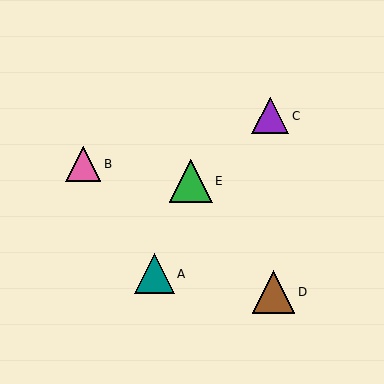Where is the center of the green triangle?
The center of the green triangle is at (191, 181).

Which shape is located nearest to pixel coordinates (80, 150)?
The pink triangle (labeled B) at (83, 164) is nearest to that location.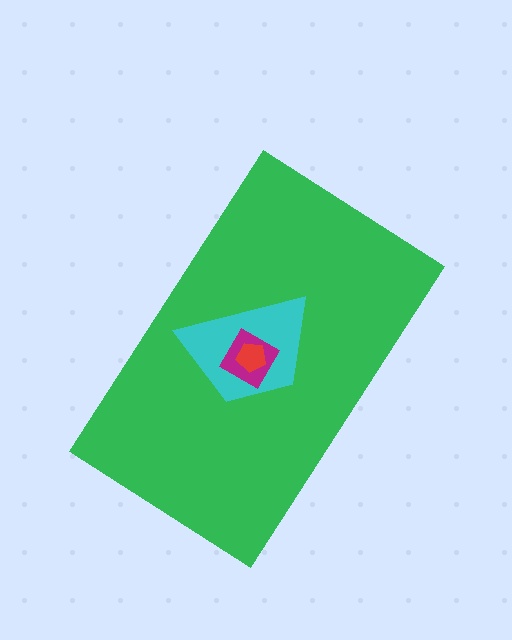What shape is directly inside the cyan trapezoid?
The magenta diamond.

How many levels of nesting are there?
4.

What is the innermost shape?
The red pentagon.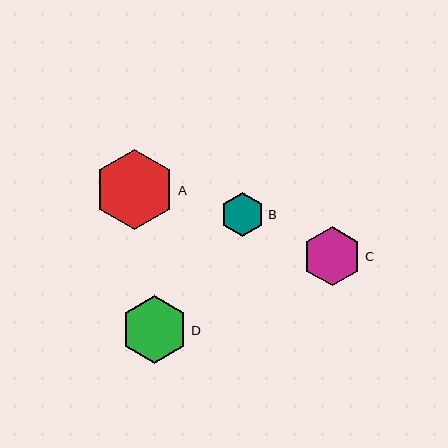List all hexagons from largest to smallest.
From largest to smallest: A, D, C, B.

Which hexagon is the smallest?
Hexagon B is the smallest with a size of approximately 44 pixels.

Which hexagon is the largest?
Hexagon A is the largest with a size of approximately 80 pixels.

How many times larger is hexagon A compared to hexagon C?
Hexagon A is approximately 1.4 times the size of hexagon C.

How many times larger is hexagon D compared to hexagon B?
Hexagon D is approximately 1.5 times the size of hexagon B.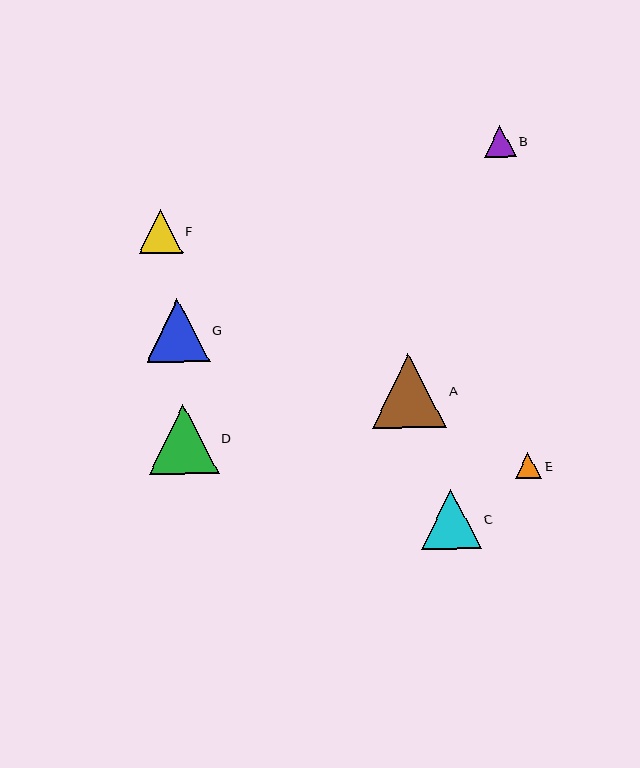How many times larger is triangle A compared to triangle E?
Triangle A is approximately 2.8 times the size of triangle E.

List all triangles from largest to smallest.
From largest to smallest: A, D, G, C, F, B, E.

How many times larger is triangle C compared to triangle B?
Triangle C is approximately 1.9 times the size of triangle B.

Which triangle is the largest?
Triangle A is the largest with a size of approximately 74 pixels.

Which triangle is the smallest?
Triangle E is the smallest with a size of approximately 26 pixels.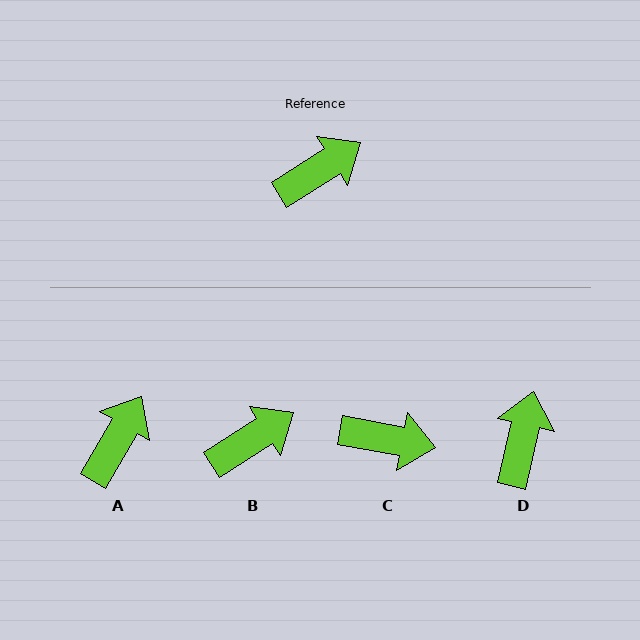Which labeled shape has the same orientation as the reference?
B.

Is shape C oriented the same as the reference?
No, it is off by about 43 degrees.